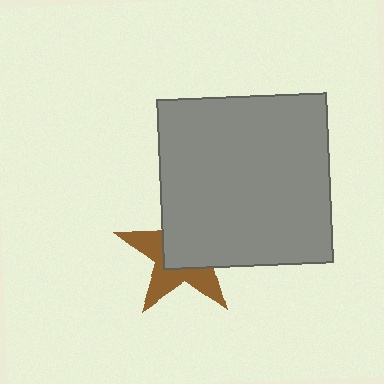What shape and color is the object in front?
The object in front is a gray square.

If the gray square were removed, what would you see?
You would see the complete brown star.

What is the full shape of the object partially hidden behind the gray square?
The partially hidden object is a brown star.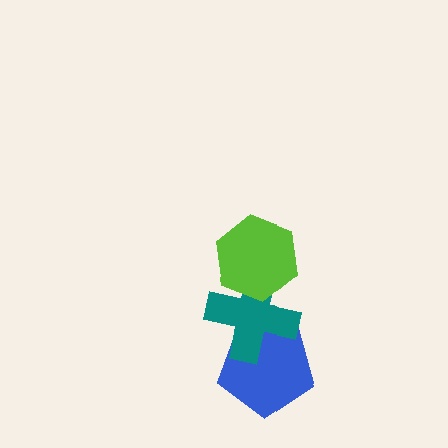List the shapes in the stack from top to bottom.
From top to bottom: the lime hexagon, the teal cross, the blue pentagon.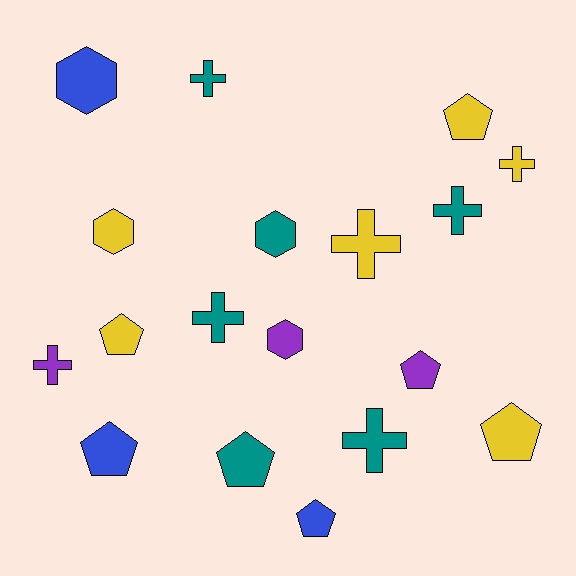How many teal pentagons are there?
There is 1 teal pentagon.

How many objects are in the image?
There are 18 objects.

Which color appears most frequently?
Yellow, with 6 objects.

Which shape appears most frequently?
Pentagon, with 7 objects.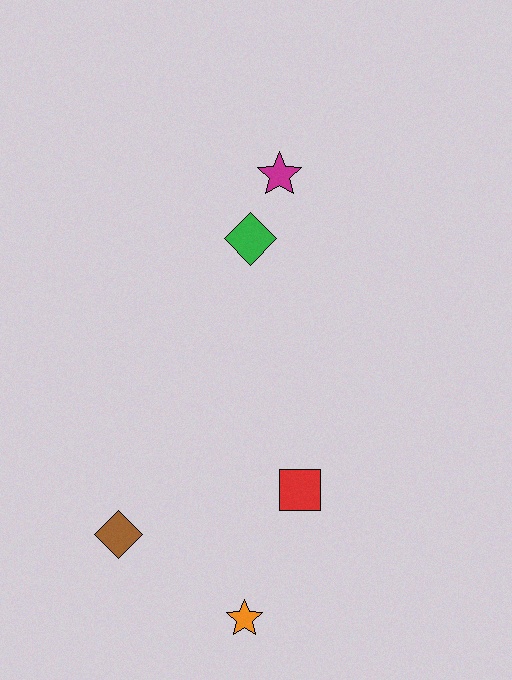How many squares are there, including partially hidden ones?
There is 1 square.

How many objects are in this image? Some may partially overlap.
There are 5 objects.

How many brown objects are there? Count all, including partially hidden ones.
There is 1 brown object.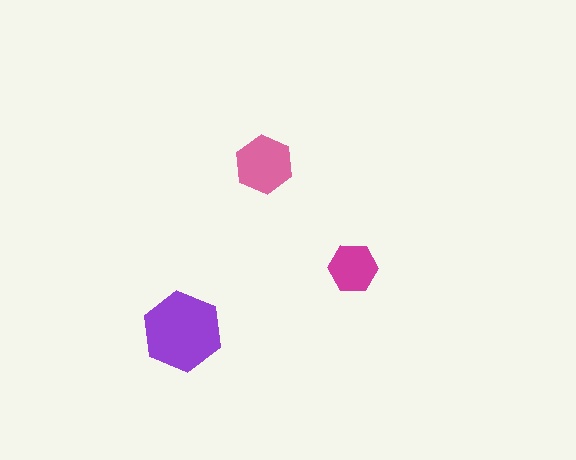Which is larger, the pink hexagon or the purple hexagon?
The purple one.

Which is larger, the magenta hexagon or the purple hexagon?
The purple one.